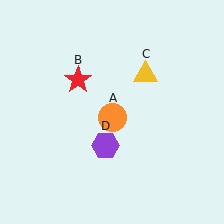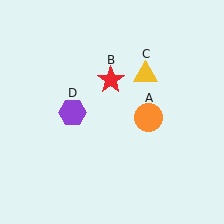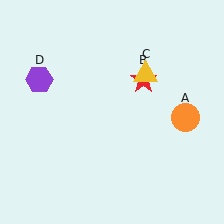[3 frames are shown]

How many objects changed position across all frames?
3 objects changed position: orange circle (object A), red star (object B), purple hexagon (object D).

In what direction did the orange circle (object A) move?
The orange circle (object A) moved right.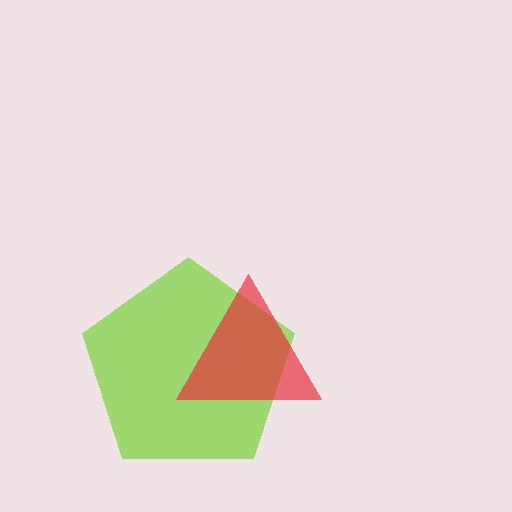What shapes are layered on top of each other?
The layered shapes are: a lime pentagon, a red triangle.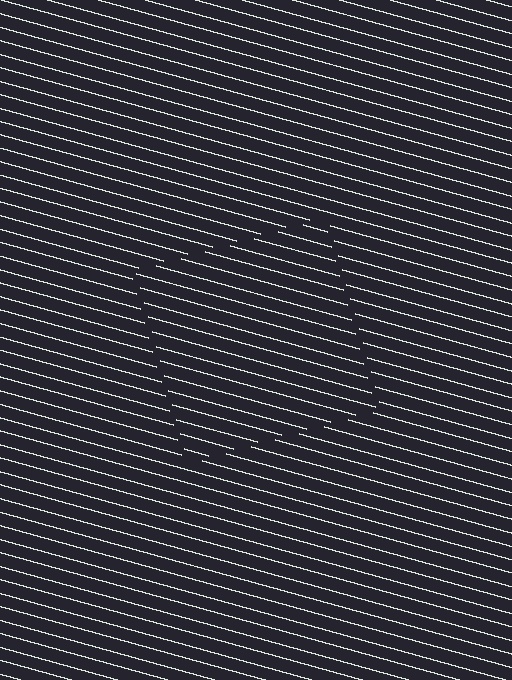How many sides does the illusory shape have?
4 sides — the line-ends trace a square.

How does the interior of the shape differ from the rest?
The interior of the shape contains the same grating, shifted by half a period — the contour is defined by the phase discontinuity where line-ends from the inner and outer gratings abut.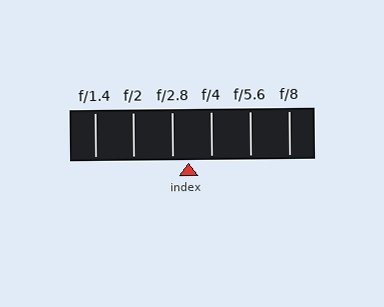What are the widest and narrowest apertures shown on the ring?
The widest aperture shown is f/1.4 and the narrowest is f/8.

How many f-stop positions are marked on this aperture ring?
There are 6 f-stop positions marked.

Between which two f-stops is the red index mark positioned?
The index mark is between f/2.8 and f/4.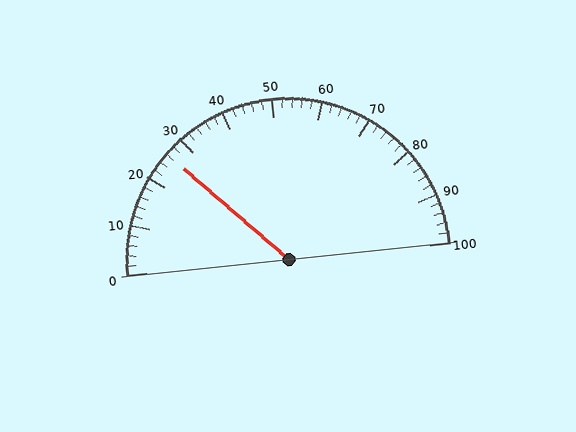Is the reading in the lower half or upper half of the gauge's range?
The reading is in the lower half of the range (0 to 100).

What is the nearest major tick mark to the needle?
The nearest major tick mark is 30.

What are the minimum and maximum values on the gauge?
The gauge ranges from 0 to 100.